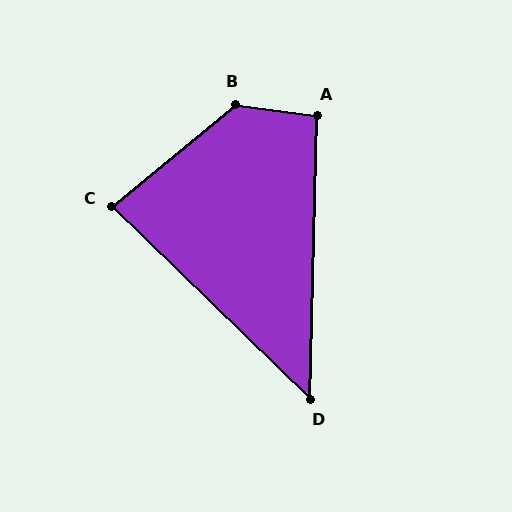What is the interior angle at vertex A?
Approximately 96 degrees (obtuse).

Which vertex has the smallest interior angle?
D, at approximately 47 degrees.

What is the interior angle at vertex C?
Approximately 84 degrees (acute).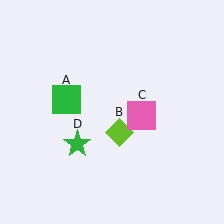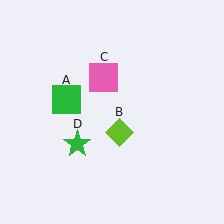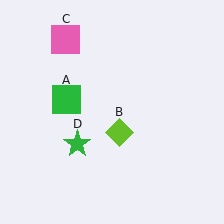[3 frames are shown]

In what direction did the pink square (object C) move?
The pink square (object C) moved up and to the left.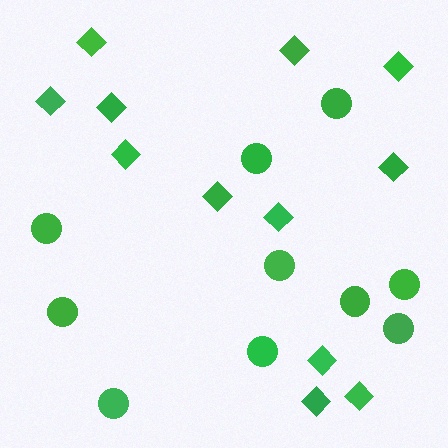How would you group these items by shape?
There are 2 groups: one group of circles (10) and one group of diamonds (12).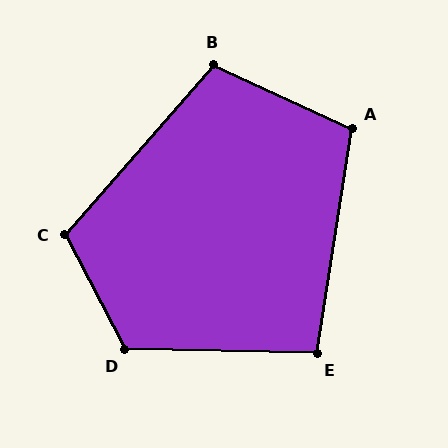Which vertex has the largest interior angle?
D, at approximately 119 degrees.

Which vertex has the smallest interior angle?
E, at approximately 97 degrees.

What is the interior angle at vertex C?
Approximately 111 degrees (obtuse).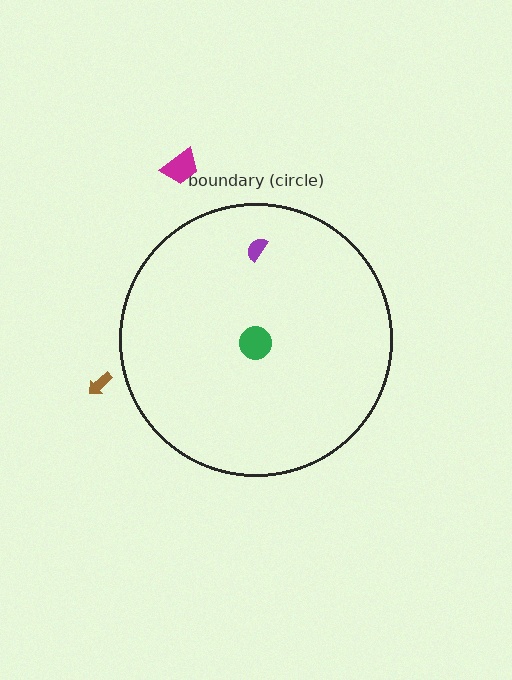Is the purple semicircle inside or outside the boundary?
Inside.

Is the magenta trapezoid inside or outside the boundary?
Outside.